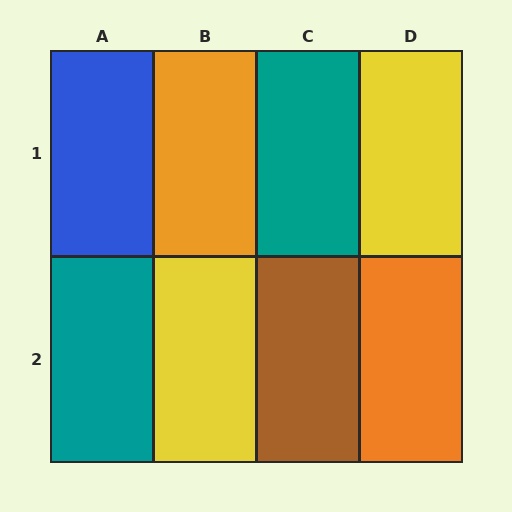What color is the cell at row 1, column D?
Yellow.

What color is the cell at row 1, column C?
Teal.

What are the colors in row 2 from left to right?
Teal, yellow, brown, orange.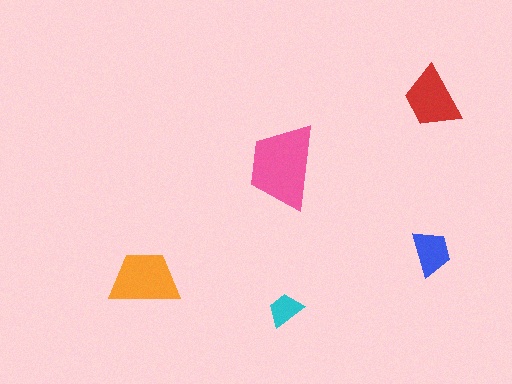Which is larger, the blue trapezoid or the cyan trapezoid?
The blue one.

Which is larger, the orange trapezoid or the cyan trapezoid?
The orange one.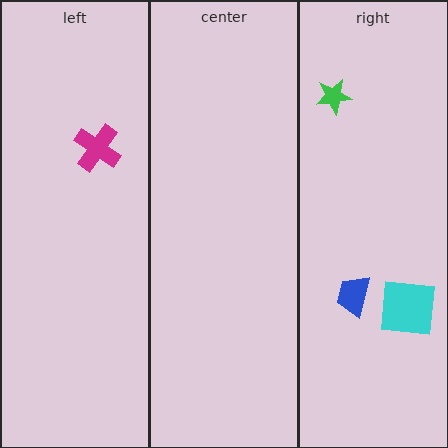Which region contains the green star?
The right region.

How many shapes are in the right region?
3.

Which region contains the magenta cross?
The left region.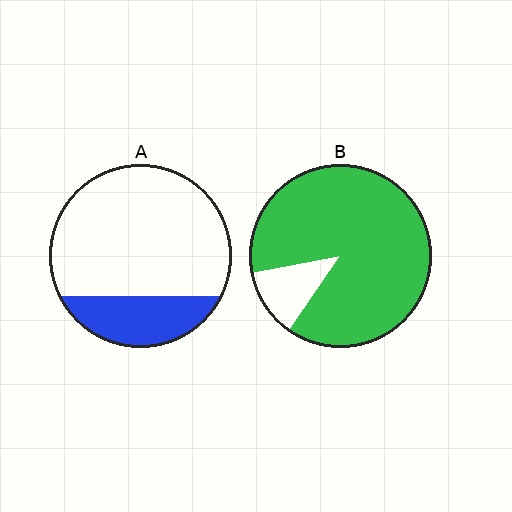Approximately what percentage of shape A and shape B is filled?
A is approximately 25% and B is approximately 90%.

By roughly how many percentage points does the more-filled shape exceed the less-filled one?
By roughly 65 percentage points (B over A).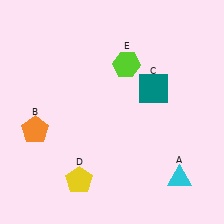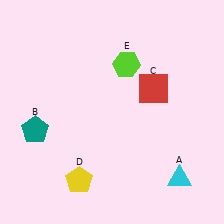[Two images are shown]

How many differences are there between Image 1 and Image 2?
There are 2 differences between the two images.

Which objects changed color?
B changed from orange to teal. C changed from teal to red.